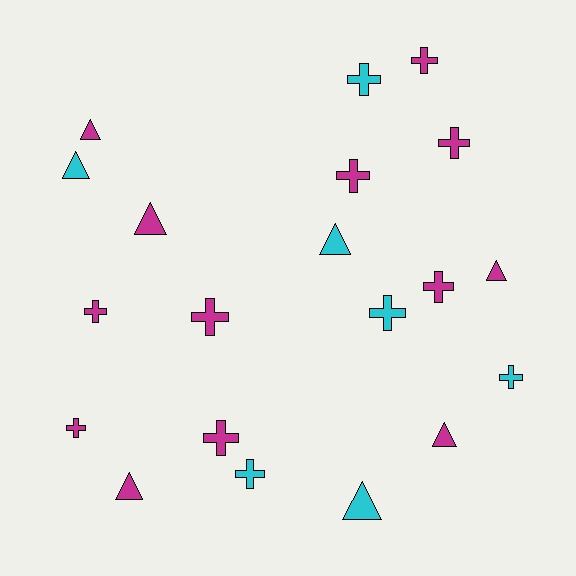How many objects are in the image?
There are 20 objects.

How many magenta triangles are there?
There are 5 magenta triangles.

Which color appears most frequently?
Magenta, with 13 objects.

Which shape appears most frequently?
Cross, with 12 objects.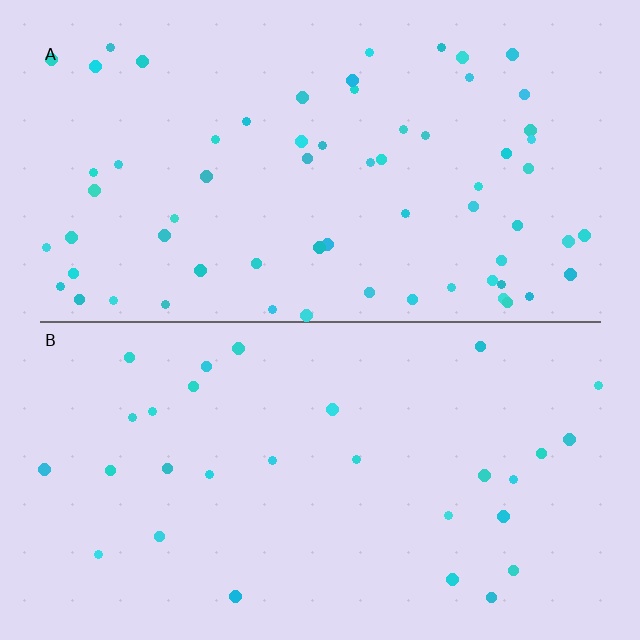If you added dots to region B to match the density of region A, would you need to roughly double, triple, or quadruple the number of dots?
Approximately double.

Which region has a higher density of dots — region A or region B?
A (the top).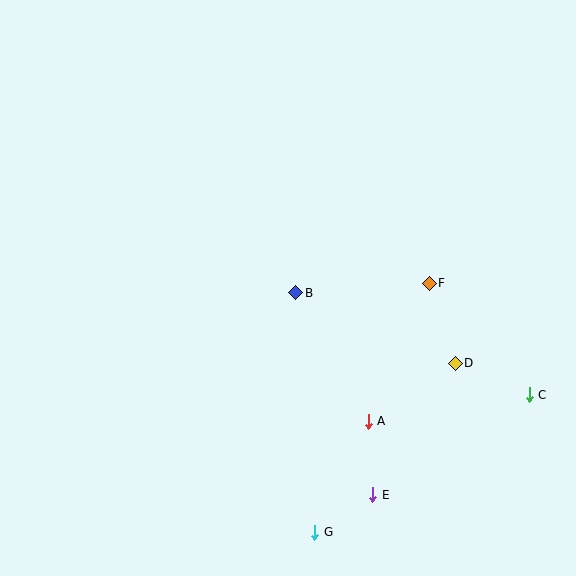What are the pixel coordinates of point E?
Point E is at (373, 495).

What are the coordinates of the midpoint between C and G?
The midpoint between C and G is at (422, 464).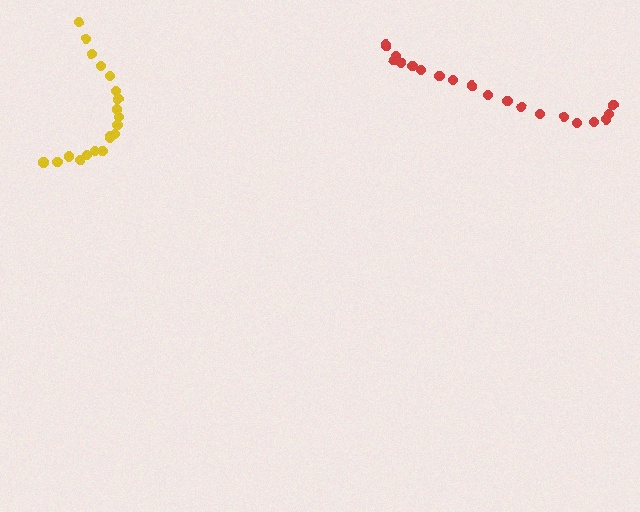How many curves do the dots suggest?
There are 2 distinct paths.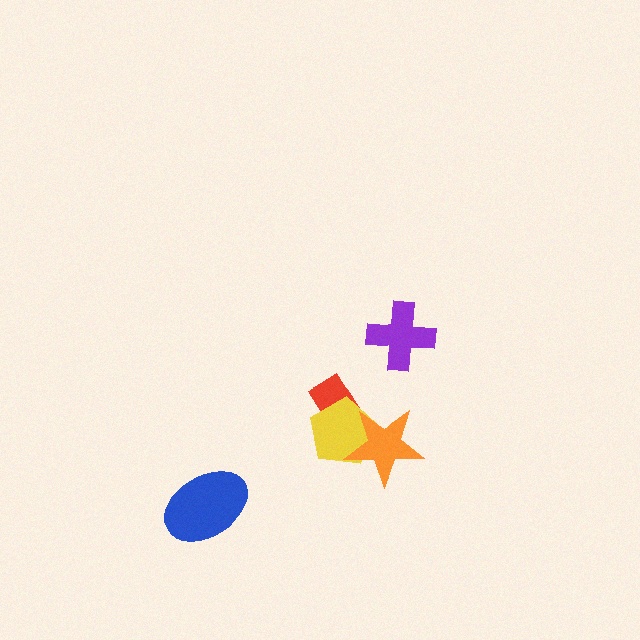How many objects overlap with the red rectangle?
2 objects overlap with the red rectangle.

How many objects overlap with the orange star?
2 objects overlap with the orange star.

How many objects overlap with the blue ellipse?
0 objects overlap with the blue ellipse.